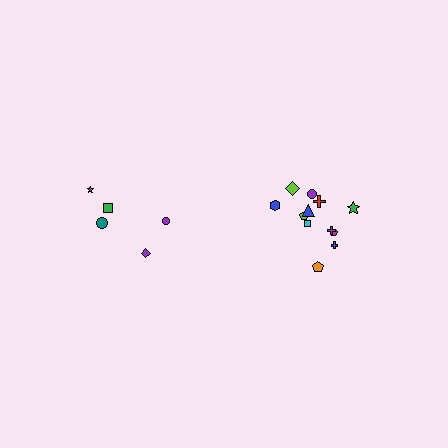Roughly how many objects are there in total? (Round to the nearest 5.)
Roughly 15 objects in total.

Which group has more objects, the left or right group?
The right group.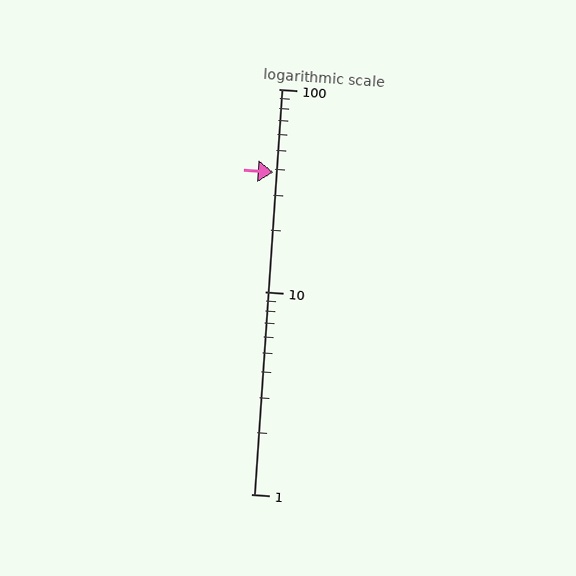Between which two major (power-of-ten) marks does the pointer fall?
The pointer is between 10 and 100.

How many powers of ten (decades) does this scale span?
The scale spans 2 decades, from 1 to 100.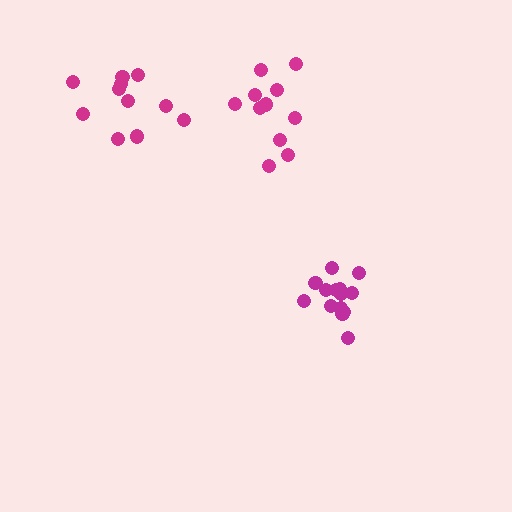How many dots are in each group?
Group 1: 14 dots, Group 2: 11 dots, Group 3: 11 dots (36 total).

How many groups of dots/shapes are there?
There are 3 groups.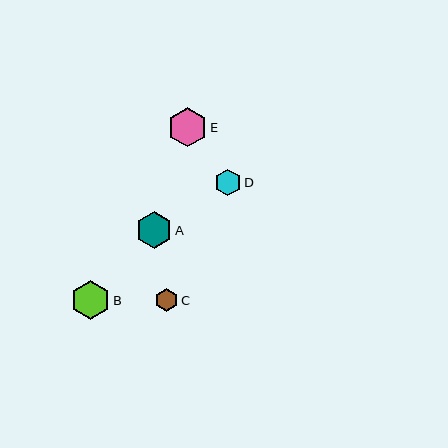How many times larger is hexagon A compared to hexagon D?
Hexagon A is approximately 1.4 times the size of hexagon D.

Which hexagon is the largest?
Hexagon E is the largest with a size of approximately 39 pixels.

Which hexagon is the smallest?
Hexagon C is the smallest with a size of approximately 23 pixels.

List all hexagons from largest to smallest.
From largest to smallest: E, B, A, D, C.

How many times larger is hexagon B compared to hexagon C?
Hexagon B is approximately 1.7 times the size of hexagon C.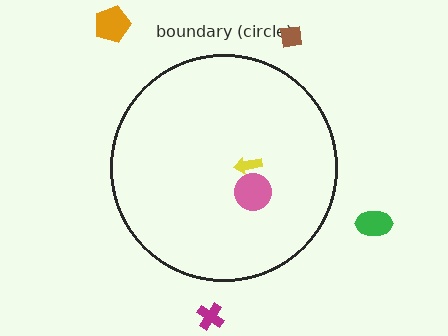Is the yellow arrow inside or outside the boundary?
Inside.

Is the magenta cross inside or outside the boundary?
Outside.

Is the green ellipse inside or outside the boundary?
Outside.